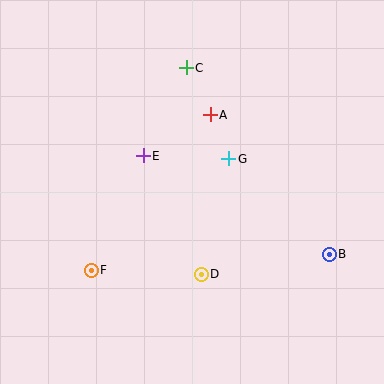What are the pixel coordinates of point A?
Point A is at (210, 115).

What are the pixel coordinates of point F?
Point F is at (91, 270).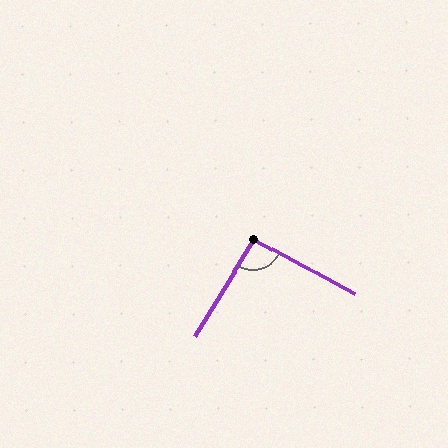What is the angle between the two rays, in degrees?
Approximately 93 degrees.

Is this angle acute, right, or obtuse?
It is approximately a right angle.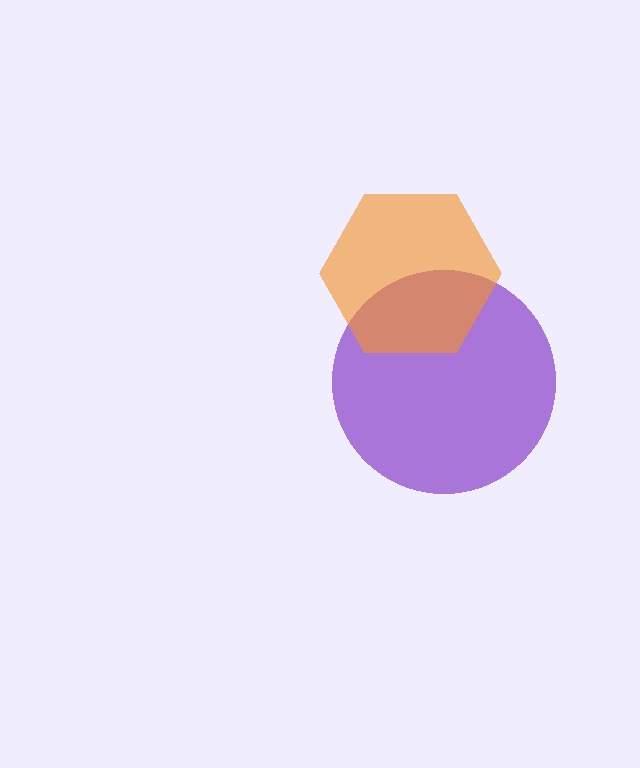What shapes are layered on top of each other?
The layered shapes are: a purple circle, an orange hexagon.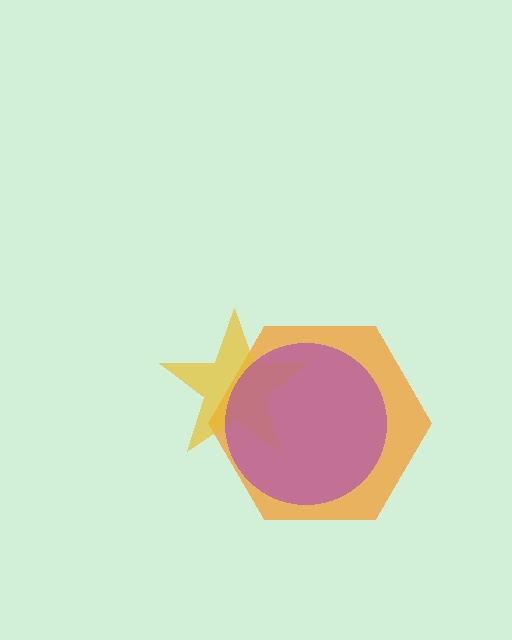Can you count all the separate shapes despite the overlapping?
Yes, there are 3 separate shapes.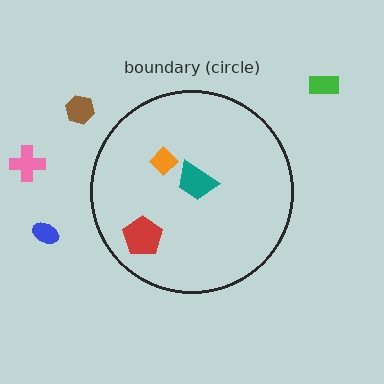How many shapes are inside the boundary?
3 inside, 4 outside.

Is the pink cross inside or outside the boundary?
Outside.